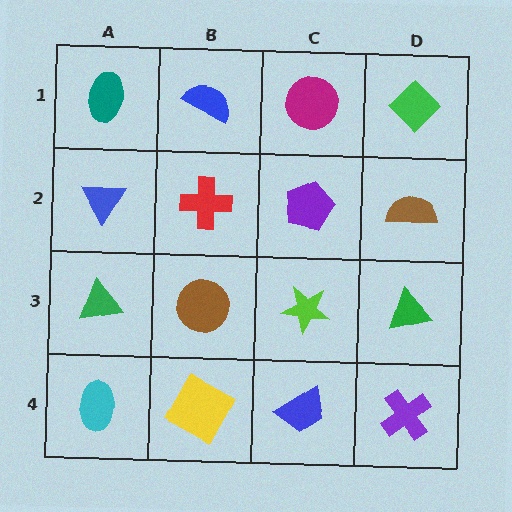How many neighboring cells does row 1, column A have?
2.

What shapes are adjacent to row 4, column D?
A green triangle (row 3, column D), a blue trapezoid (row 4, column C).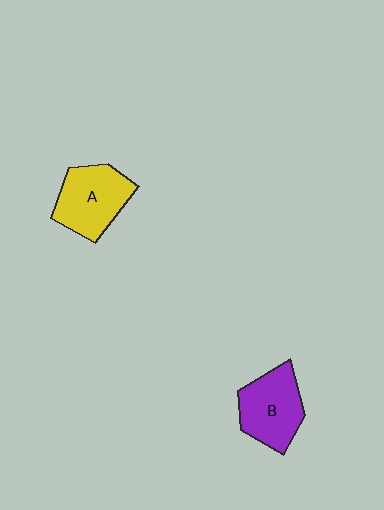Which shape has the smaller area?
Shape B (purple).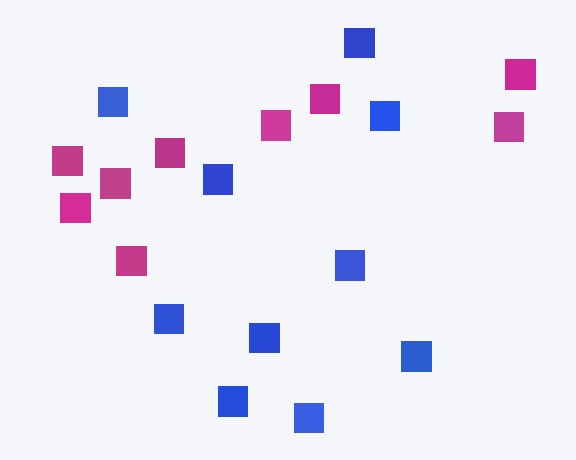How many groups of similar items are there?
There are 2 groups: one group of blue squares (10) and one group of magenta squares (9).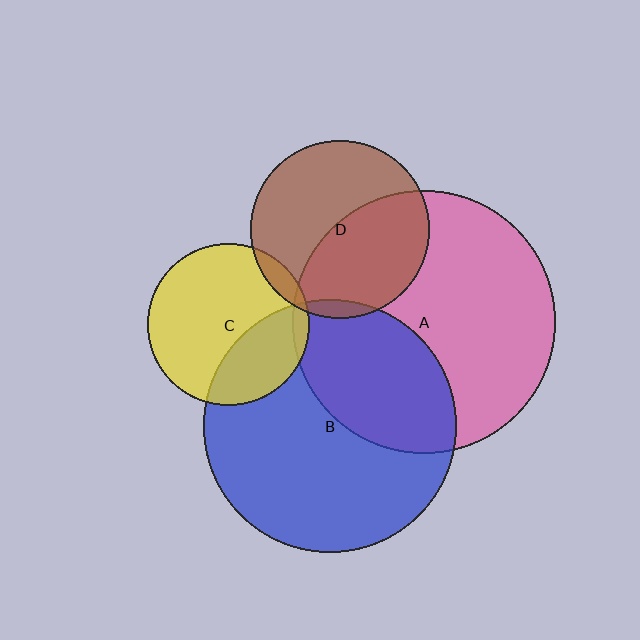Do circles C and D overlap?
Yes.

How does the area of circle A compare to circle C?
Approximately 2.6 times.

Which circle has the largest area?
Circle A (pink).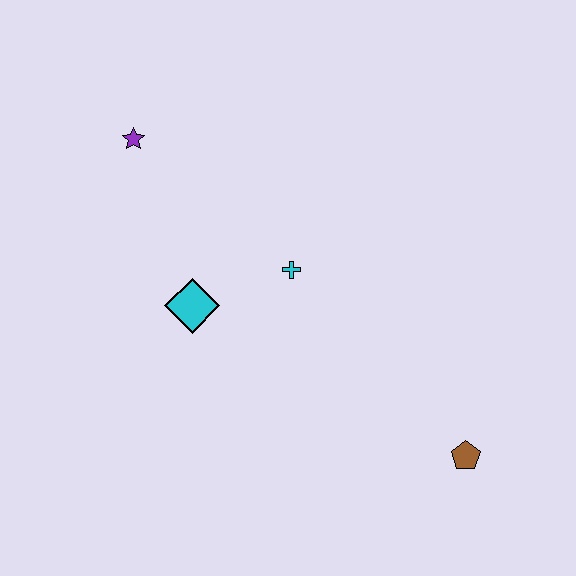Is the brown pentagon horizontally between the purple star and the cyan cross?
No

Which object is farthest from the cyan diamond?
The brown pentagon is farthest from the cyan diamond.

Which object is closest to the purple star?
The cyan diamond is closest to the purple star.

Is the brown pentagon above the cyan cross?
No